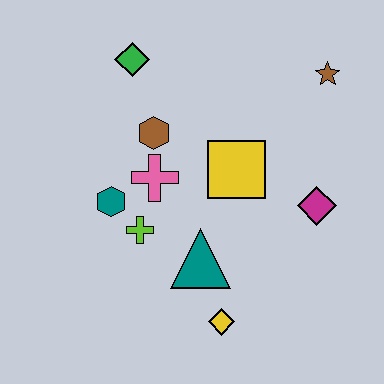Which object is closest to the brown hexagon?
The pink cross is closest to the brown hexagon.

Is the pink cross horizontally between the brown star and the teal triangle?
No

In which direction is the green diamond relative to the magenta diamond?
The green diamond is to the left of the magenta diamond.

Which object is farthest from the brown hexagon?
The yellow diamond is farthest from the brown hexagon.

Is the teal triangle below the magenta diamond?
Yes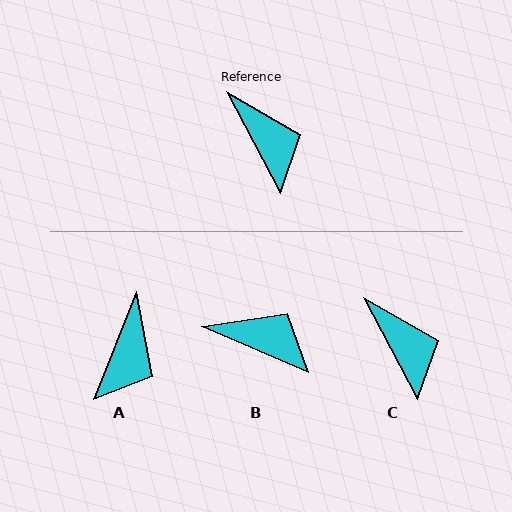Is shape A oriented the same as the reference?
No, it is off by about 49 degrees.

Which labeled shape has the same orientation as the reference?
C.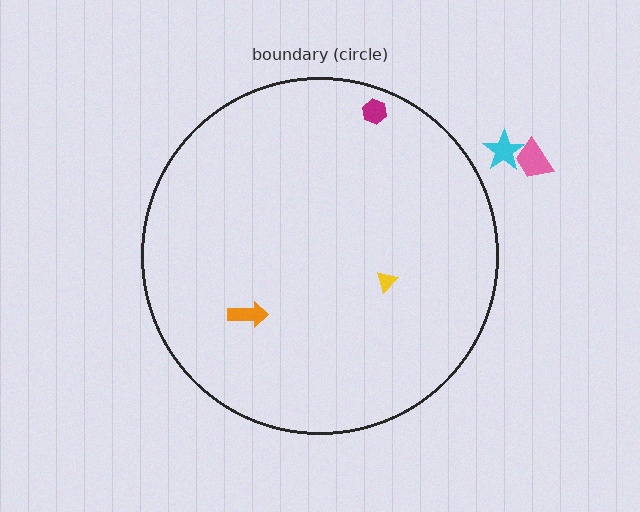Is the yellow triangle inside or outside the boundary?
Inside.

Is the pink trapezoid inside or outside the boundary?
Outside.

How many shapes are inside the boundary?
3 inside, 2 outside.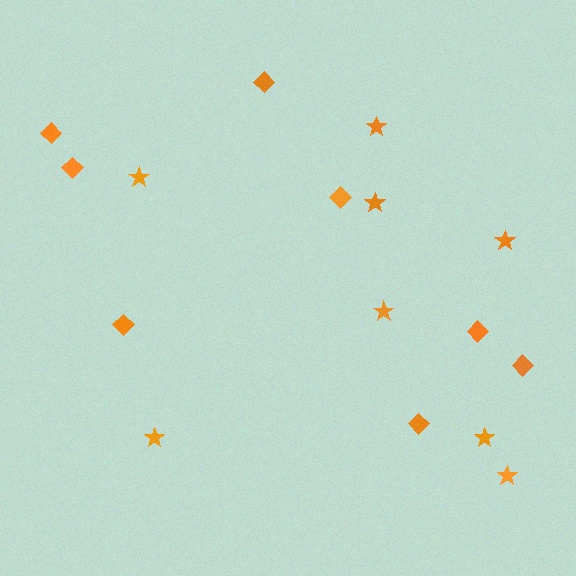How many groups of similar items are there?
There are 2 groups: one group of stars (8) and one group of diamonds (8).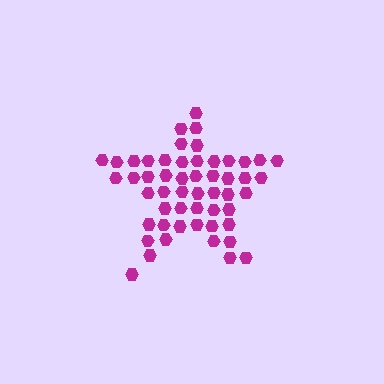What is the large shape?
The large shape is a star.